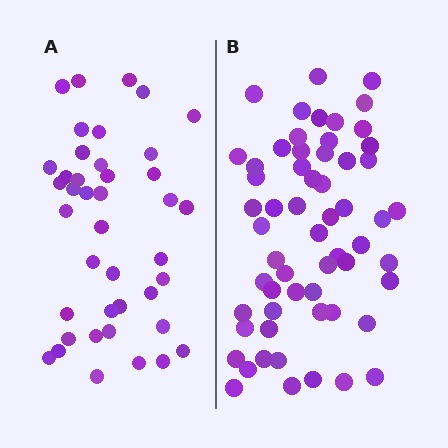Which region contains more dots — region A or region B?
Region B (the right region) has more dots.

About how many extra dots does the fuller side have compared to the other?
Region B has approximately 20 more dots than region A.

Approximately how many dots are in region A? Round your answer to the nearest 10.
About 40 dots. (The exact count is 41, which rounds to 40.)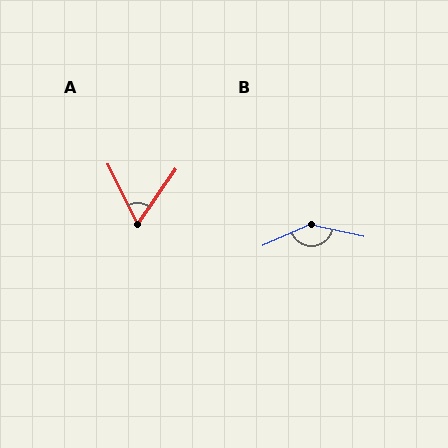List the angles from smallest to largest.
A (60°), B (143°).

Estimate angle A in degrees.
Approximately 60 degrees.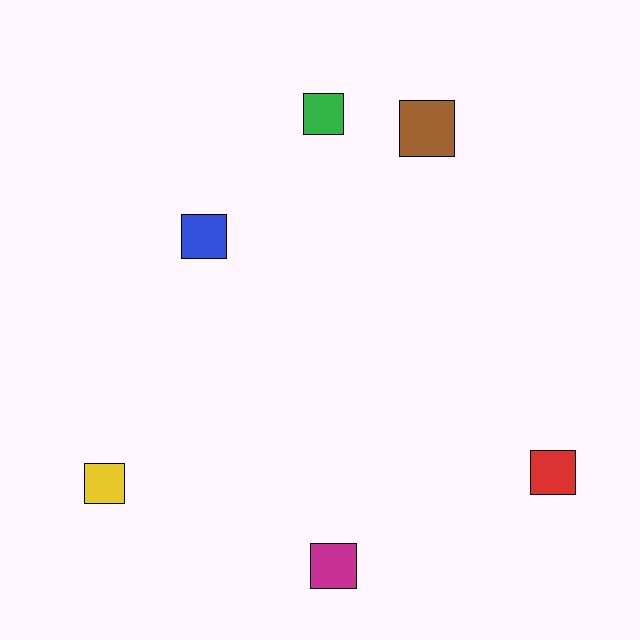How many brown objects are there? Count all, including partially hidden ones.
There is 1 brown object.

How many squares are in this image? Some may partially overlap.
There are 6 squares.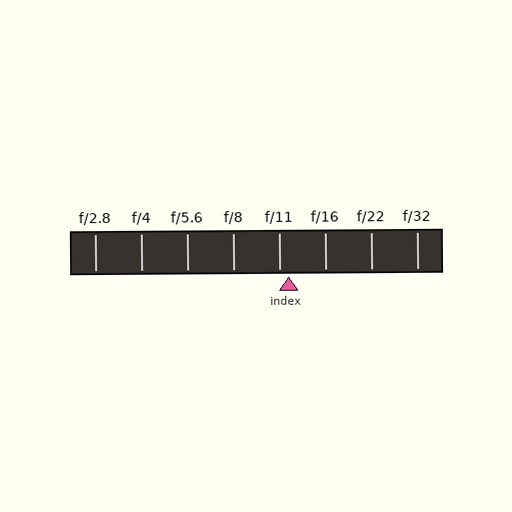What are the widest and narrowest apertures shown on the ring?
The widest aperture shown is f/2.8 and the narrowest is f/32.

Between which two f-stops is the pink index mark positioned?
The index mark is between f/11 and f/16.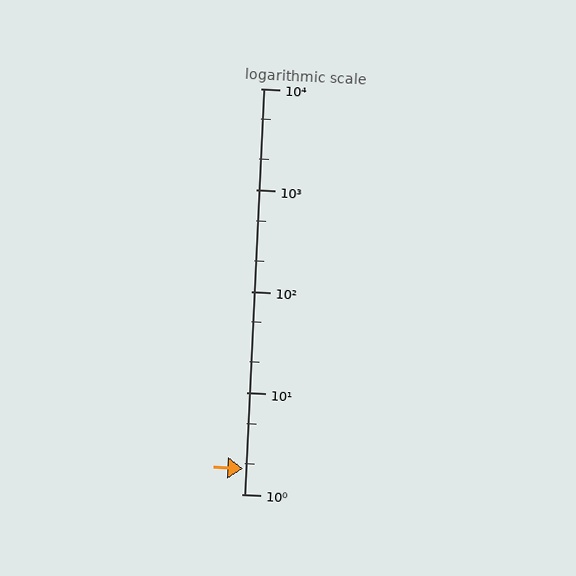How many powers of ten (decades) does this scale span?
The scale spans 4 decades, from 1 to 10000.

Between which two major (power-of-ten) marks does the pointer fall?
The pointer is between 1 and 10.